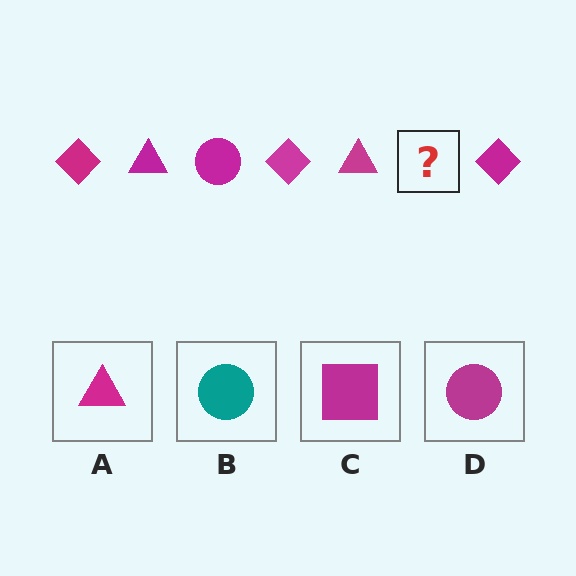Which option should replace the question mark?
Option D.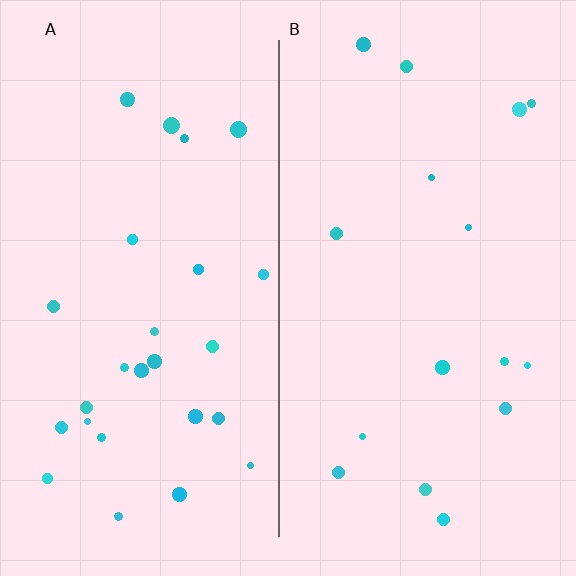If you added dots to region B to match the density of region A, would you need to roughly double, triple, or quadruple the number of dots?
Approximately double.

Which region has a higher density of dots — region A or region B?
A (the left).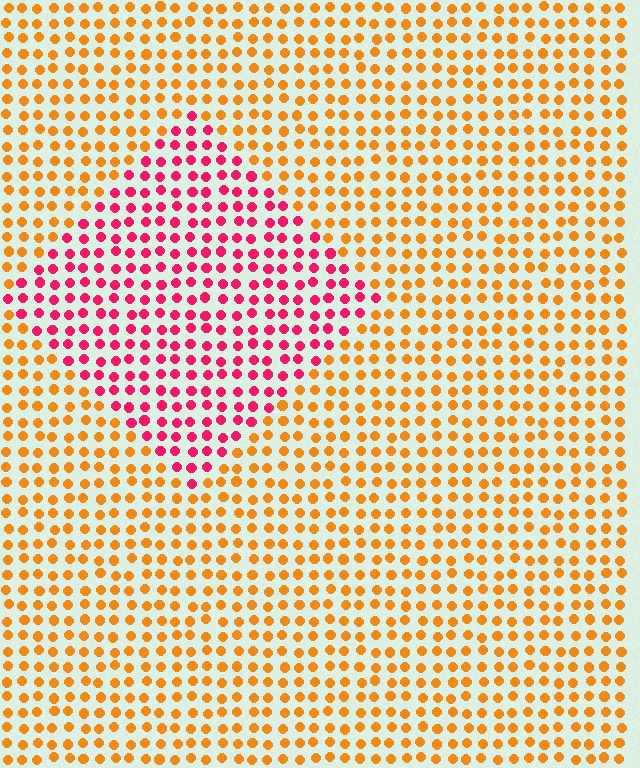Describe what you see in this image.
The image is filled with small orange elements in a uniform arrangement. A diamond-shaped region is visible where the elements are tinted to a slightly different hue, forming a subtle color boundary.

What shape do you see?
I see a diamond.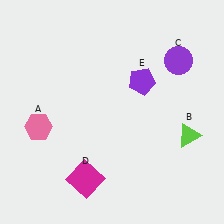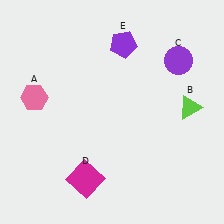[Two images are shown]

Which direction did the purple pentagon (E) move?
The purple pentagon (E) moved up.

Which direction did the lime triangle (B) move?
The lime triangle (B) moved up.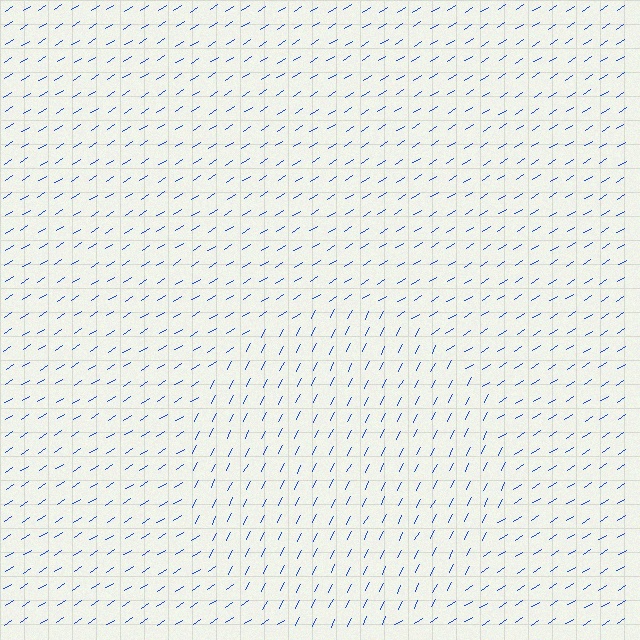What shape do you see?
I see a circle.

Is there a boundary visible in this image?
Yes, there is a texture boundary formed by a change in line orientation.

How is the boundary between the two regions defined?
The boundary is defined purely by a change in line orientation (approximately 31 degrees difference). All lines are the same color and thickness.